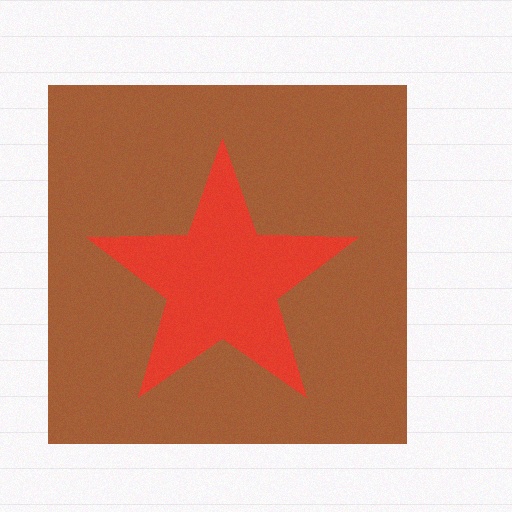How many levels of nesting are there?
2.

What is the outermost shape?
The brown square.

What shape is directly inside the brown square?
The red star.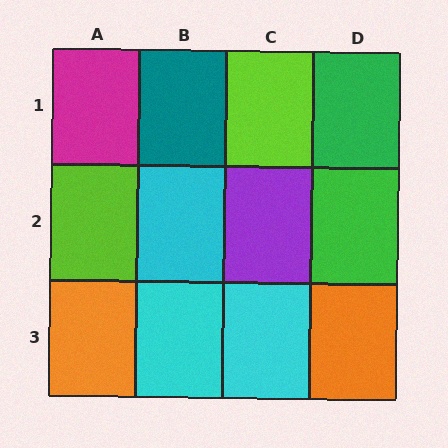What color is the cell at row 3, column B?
Cyan.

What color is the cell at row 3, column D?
Orange.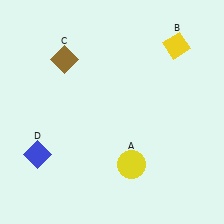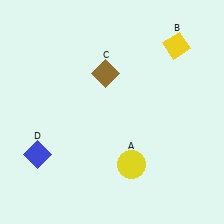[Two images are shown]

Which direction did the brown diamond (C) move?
The brown diamond (C) moved right.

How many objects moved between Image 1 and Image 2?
1 object moved between the two images.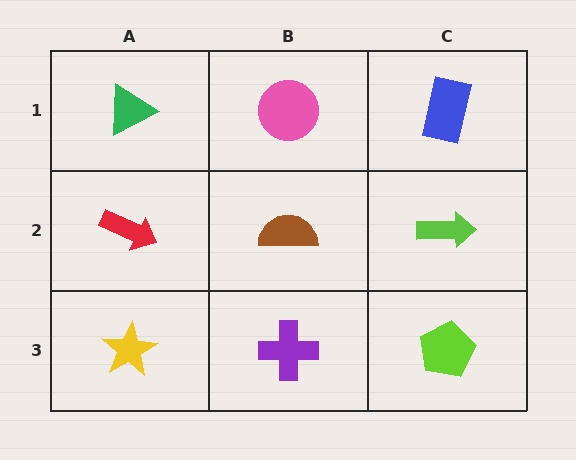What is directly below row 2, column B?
A purple cross.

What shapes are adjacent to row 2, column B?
A pink circle (row 1, column B), a purple cross (row 3, column B), a red arrow (row 2, column A), a lime arrow (row 2, column C).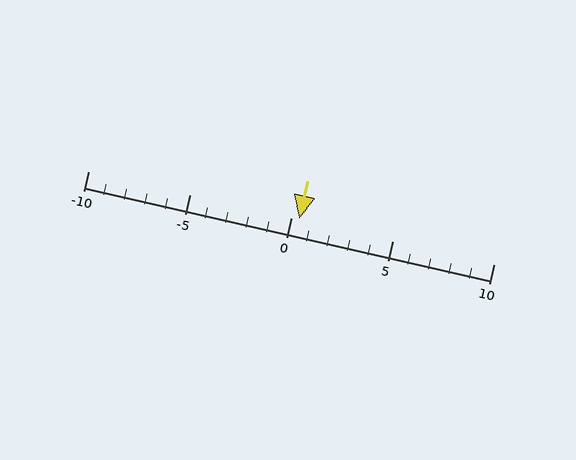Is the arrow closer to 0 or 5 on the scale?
The arrow is closer to 0.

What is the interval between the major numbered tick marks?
The major tick marks are spaced 5 units apart.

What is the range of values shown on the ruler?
The ruler shows values from -10 to 10.